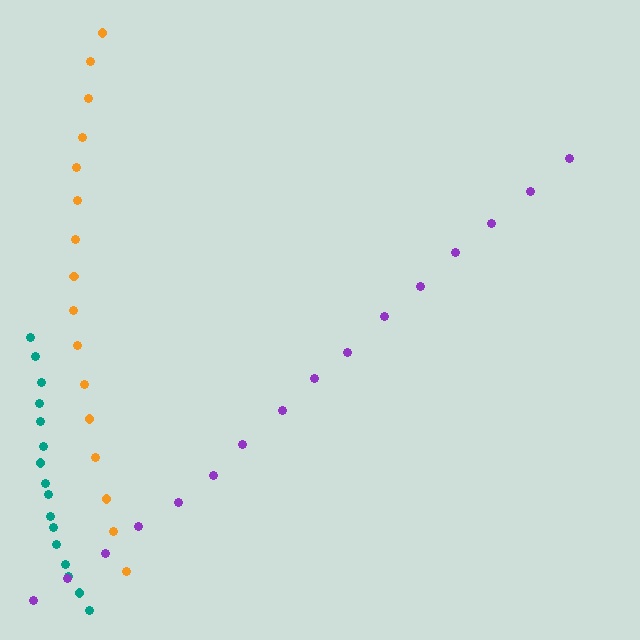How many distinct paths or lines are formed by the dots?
There are 3 distinct paths.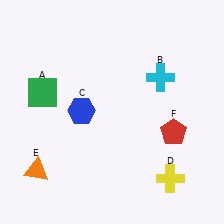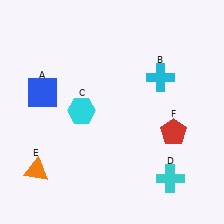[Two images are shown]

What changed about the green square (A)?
In Image 1, A is green. In Image 2, it changed to blue.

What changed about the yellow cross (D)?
In Image 1, D is yellow. In Image 2, it changed to cyan.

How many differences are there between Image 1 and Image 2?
There are 3 differences between the two images.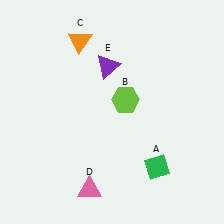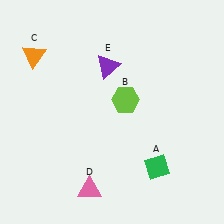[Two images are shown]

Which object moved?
The orange triangle (C) moved left.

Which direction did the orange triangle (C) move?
The orange triangle (C) moved left.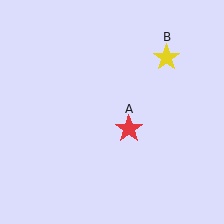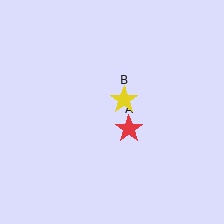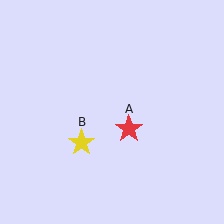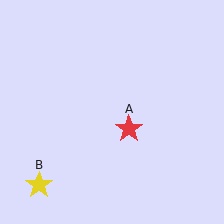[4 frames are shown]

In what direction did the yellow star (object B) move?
The yellow star (object B) moved down and to the left.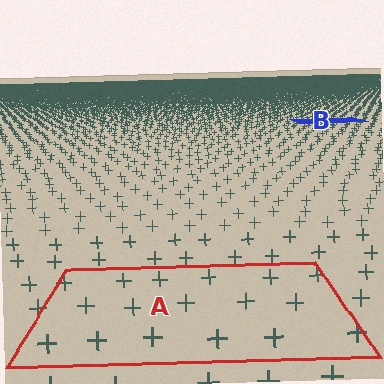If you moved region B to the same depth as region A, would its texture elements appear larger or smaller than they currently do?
They would appear larger. At a closer depth, the same texture elements are projected at a bigger on-screen size.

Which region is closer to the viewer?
Region A is closer. The texture elements there are larger and more spread out.